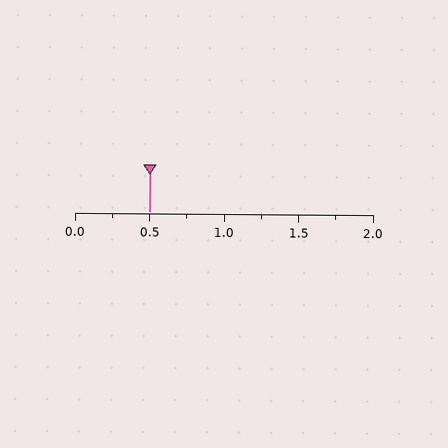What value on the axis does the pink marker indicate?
The marker indicates approximately 0.5.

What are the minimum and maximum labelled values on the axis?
The axis runs from 0.0 to 2.0.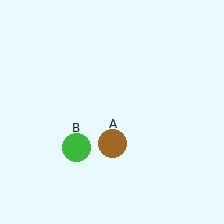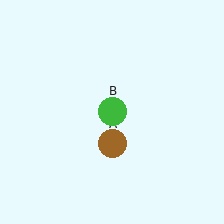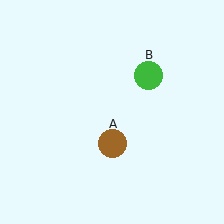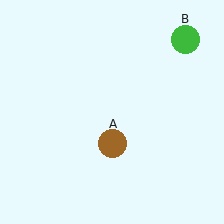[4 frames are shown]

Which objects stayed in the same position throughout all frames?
Brown circle (object A) remained stationary.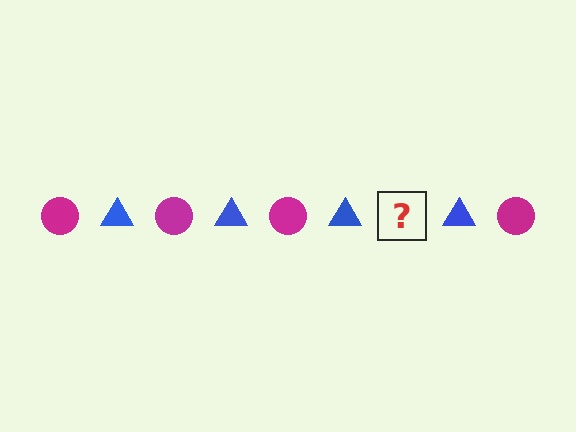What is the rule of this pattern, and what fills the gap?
The rule is that the pattern alternates between magenta circle and blue triangle. The gap should be filled with a magenta circle.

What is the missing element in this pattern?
The missing element is a magenta circle.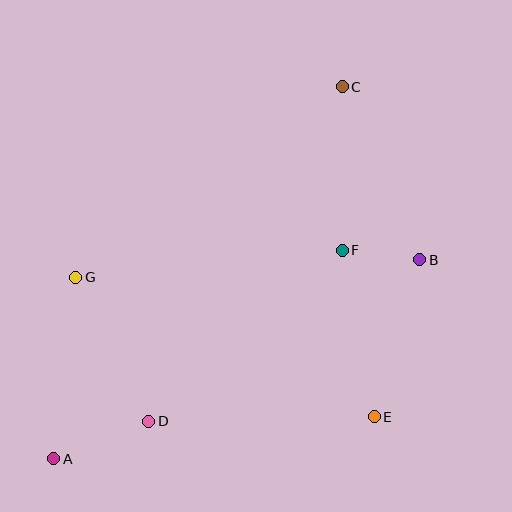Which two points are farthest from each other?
Points A and C are farthest from each other.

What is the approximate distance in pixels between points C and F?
The distance between C and F is approximately 164 pixels.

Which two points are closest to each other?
Points B and F are closest to each other.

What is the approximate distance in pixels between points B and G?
The distance between B and G is approximately 344 pixels.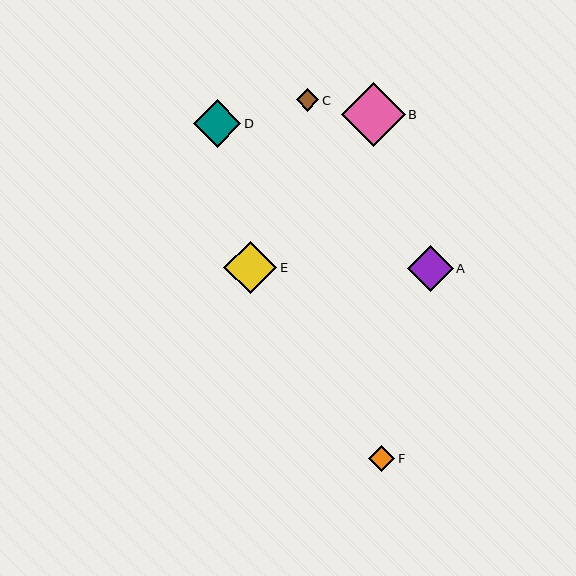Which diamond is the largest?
Diamond B is the largest with a size of approximately 64 pixels.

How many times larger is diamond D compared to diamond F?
Diamond D is approximately 1.8 times the size of diamond F.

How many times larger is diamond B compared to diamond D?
Diamond B is approximately 1.3 times the size of diamond D.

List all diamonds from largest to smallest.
From largest to smallest: B, E, D, A, F, C.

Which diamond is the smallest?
Diamond C is the smallest with a size of approximately 23 pixels.